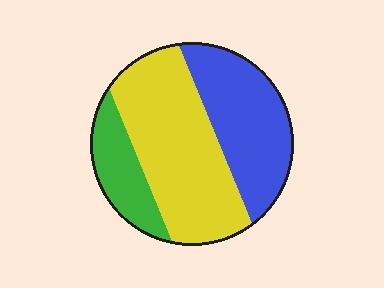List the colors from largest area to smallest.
From largest to smallest: yellow, blue, green.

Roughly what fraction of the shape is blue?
Blue takes up between a quarter and a half of the shape.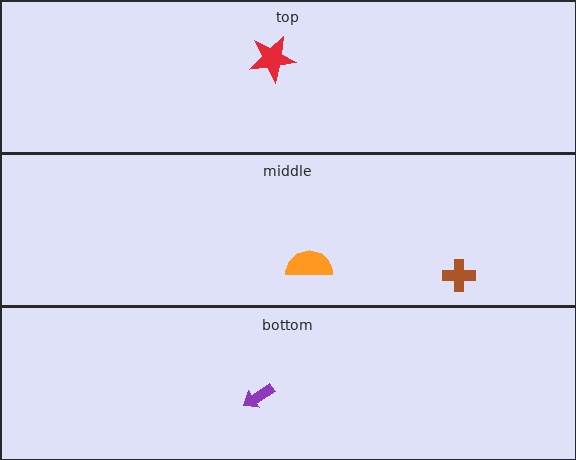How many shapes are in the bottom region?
1.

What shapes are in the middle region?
The orange semicircle, the brown cross.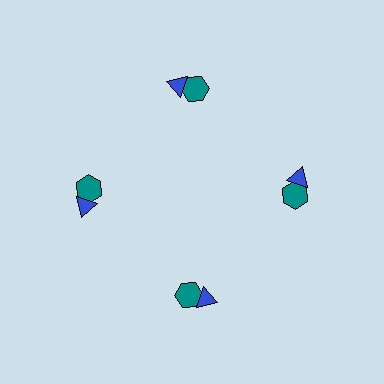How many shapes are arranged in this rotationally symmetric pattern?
There are 8 shapes, arranged in 4 groups of 2.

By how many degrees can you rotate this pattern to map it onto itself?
The pattern maps onto itself every 90 degrees of rotation.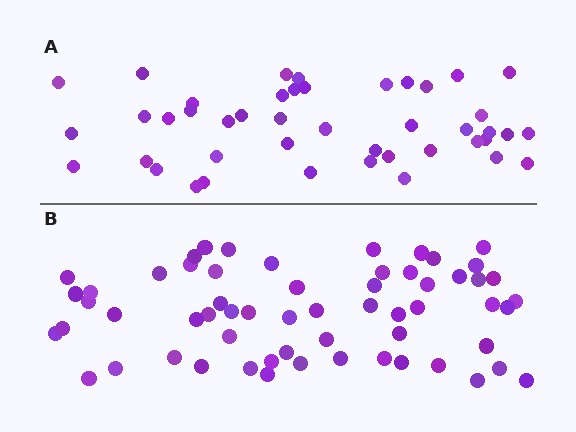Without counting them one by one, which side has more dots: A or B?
Region B (the bottom region) has more dots.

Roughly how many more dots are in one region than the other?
Region B has approximately 15 more dots than region A.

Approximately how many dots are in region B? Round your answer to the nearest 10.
About 60 dots.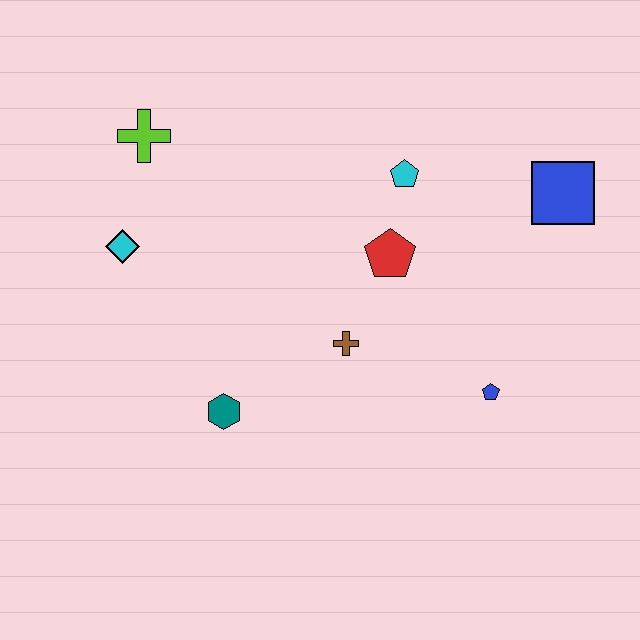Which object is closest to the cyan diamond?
The lime cross is closest to the cyan diamond.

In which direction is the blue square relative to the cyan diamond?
The blue square is to the right of the cyan diamond.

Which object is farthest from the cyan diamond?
The blue square is farthest from the cyan diamond.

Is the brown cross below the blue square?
Yes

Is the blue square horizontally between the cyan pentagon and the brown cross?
No